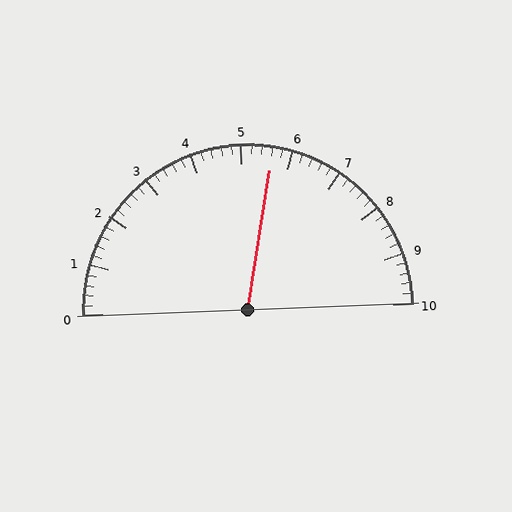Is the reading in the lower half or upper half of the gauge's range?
The reading is in the upper half of the range (0 to 10).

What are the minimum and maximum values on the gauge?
The gauge ranges from 0 to 10.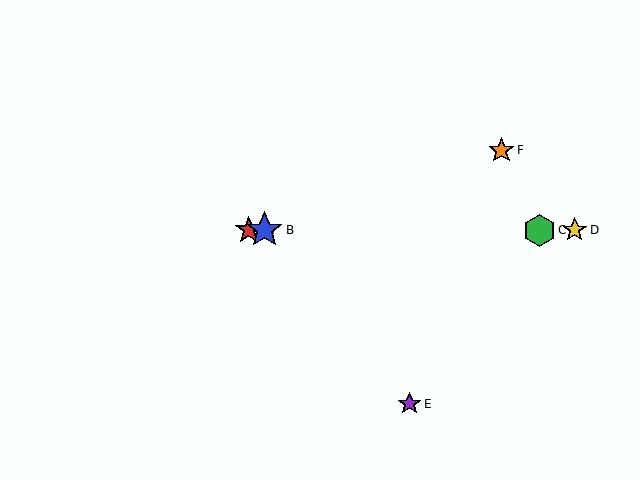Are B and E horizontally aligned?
No, B is at y≈230 and E is at y≈404.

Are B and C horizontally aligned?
Yes, both are at y≈230.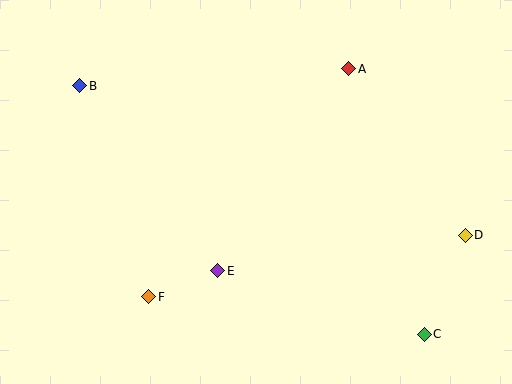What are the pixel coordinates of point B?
Point B is at (80, 86).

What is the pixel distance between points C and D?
The distance between C and D is 107 pixels.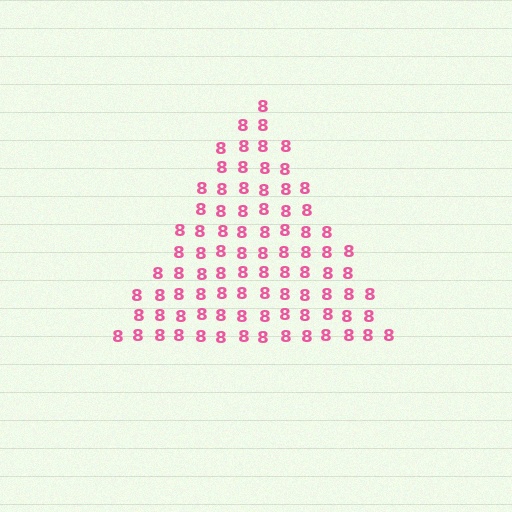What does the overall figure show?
The overall figure shows a triangle.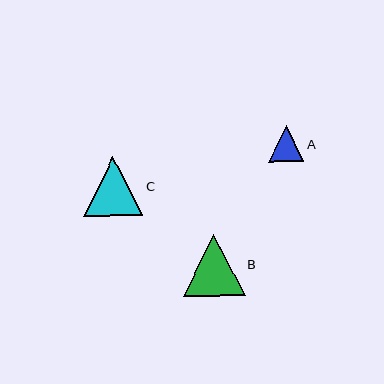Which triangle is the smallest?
Triangle A is the smallest with a size of approximately 35 pixels.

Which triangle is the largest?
Triangle B is the largest with a size of approximately 62 pixels.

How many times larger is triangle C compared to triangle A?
Triangle C is approximately 1.7 times the size of triangle A.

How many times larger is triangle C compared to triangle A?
Triangle C is approximately 1.7 times the size of triangle A.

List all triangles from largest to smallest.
From largest to smallest: B, C, A.